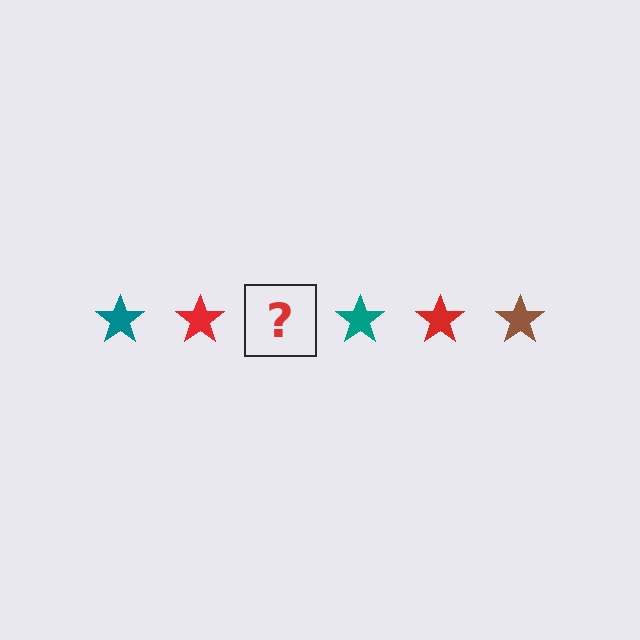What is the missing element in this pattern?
The missing element is a brown star.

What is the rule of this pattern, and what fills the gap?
The rule is that the pattern cycles through teal, red, brown stars. The gap should be filled with a brown star.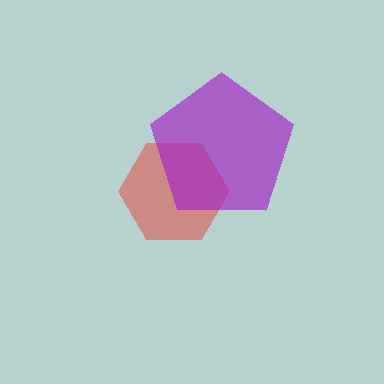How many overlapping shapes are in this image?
There are 2 overlapping shapes in the image.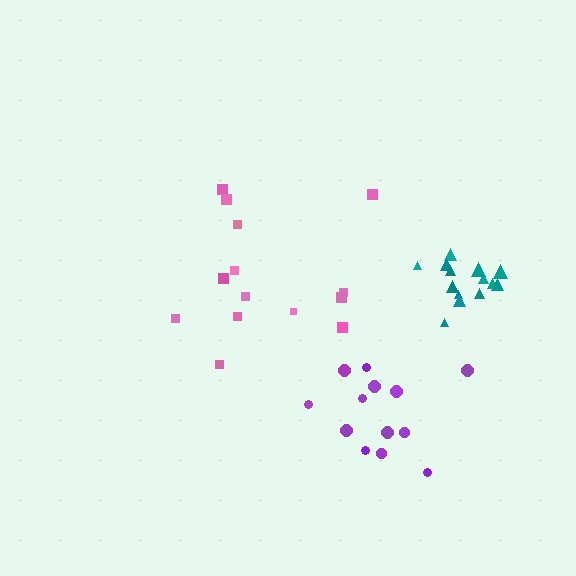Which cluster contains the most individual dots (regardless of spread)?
Teal (14).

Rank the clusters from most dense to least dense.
teal, purple, pink.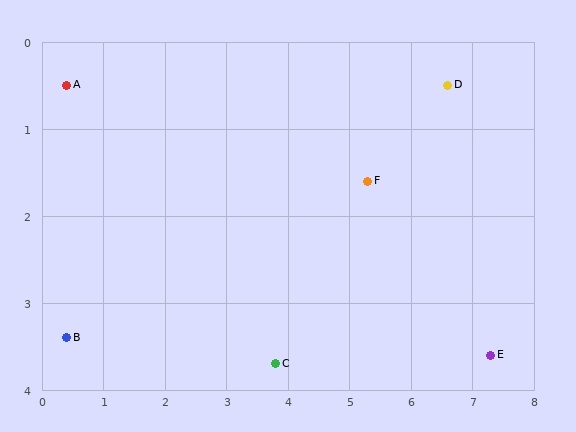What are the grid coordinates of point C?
Point C is at approximately (3.8, 3.7).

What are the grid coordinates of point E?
Point E is at approximately (7.3, 3.6).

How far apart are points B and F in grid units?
Points B and F are about 5.2 grid units apart.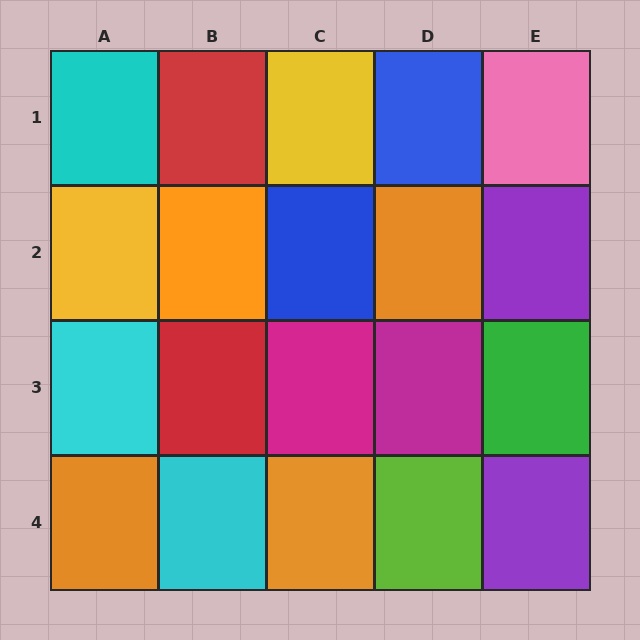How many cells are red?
2 cells are red.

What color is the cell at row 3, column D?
Magenta.